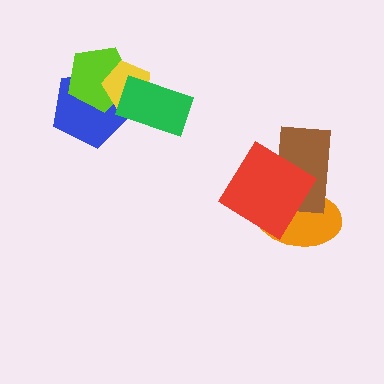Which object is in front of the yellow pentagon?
The green rectangle is in front of the yellow pentagon.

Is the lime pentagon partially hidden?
Yes, it is partially covered by another shape.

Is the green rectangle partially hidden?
No, no other shape covers it.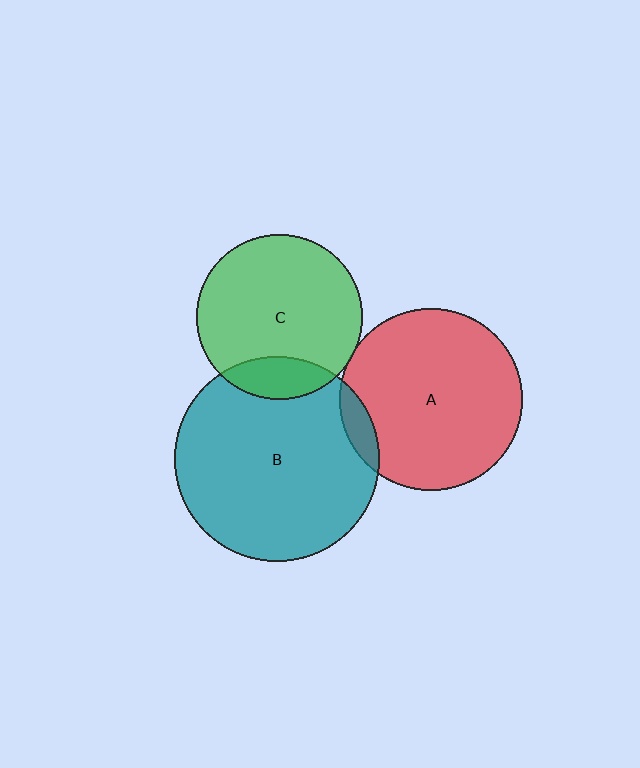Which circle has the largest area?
Circle B (teal).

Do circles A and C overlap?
Yes.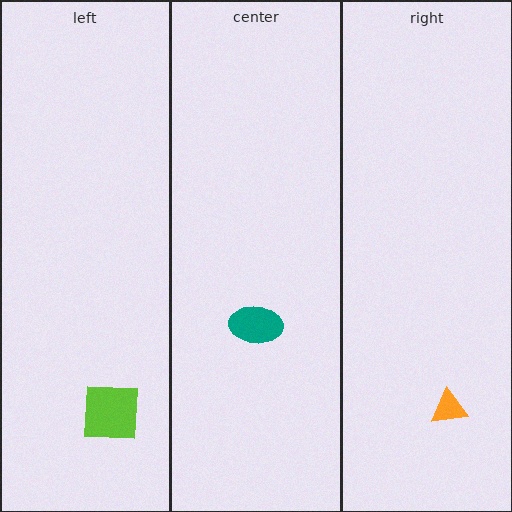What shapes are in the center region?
The teal ellipse.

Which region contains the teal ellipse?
The center region.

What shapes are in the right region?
The orange triangle.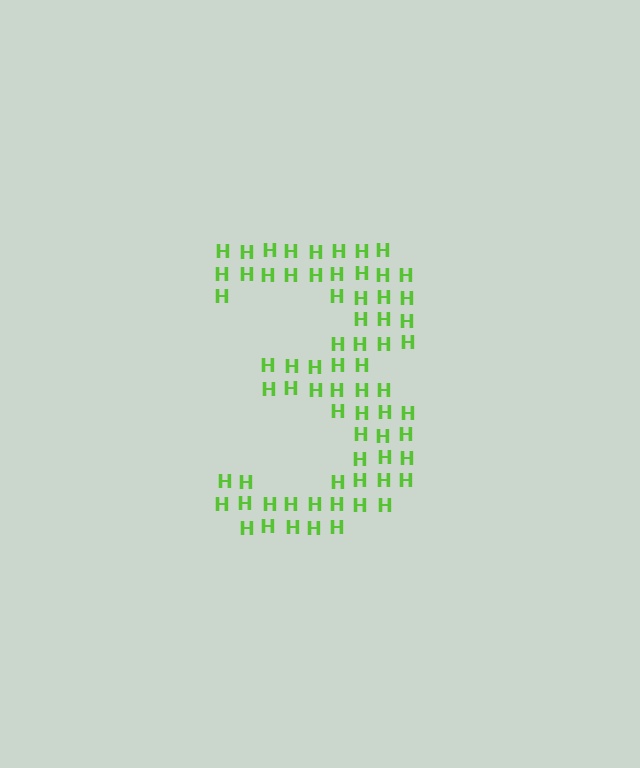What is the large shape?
The large shape is the digit 3.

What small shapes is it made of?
It is made of small letter H's.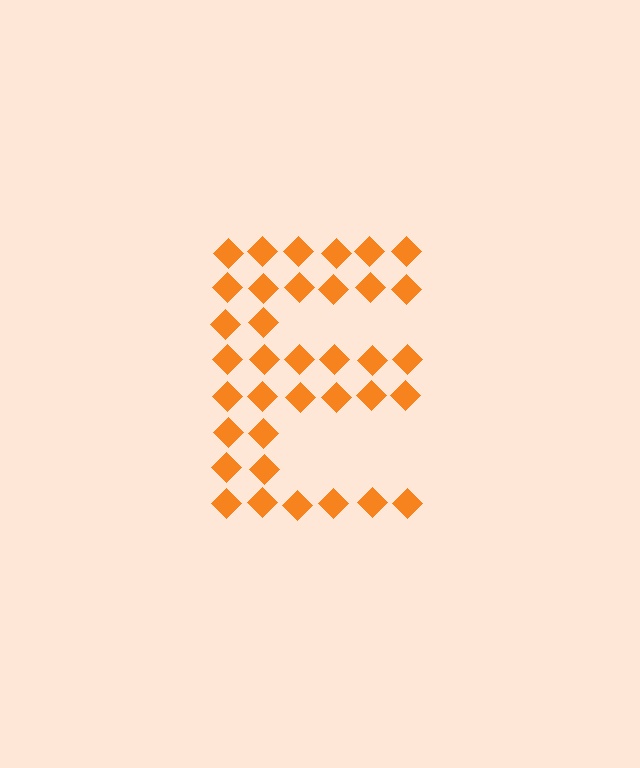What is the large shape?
The large shape is the letter E.